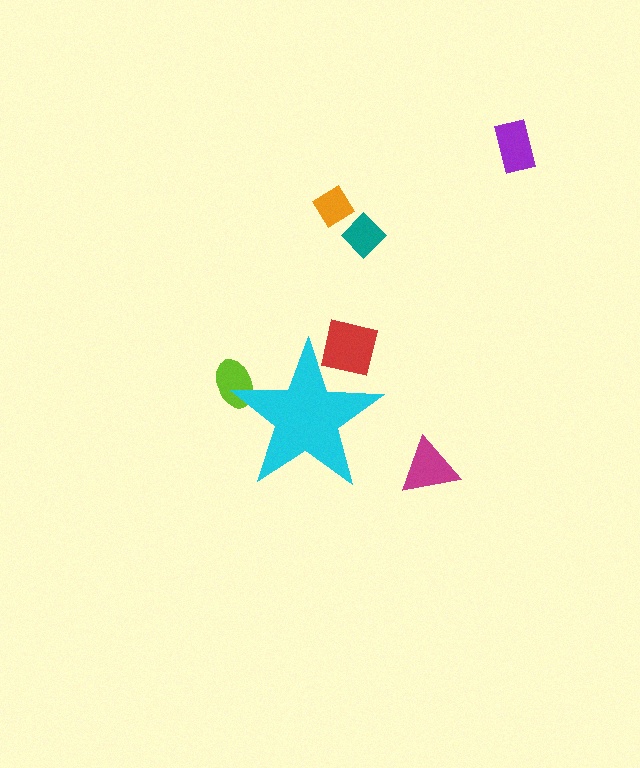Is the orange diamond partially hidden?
No, the orange diamond is fully visible.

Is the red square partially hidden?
Yes, the red square is partially hidden behind the cyan star.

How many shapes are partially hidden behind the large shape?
2 shapes are partially hidden.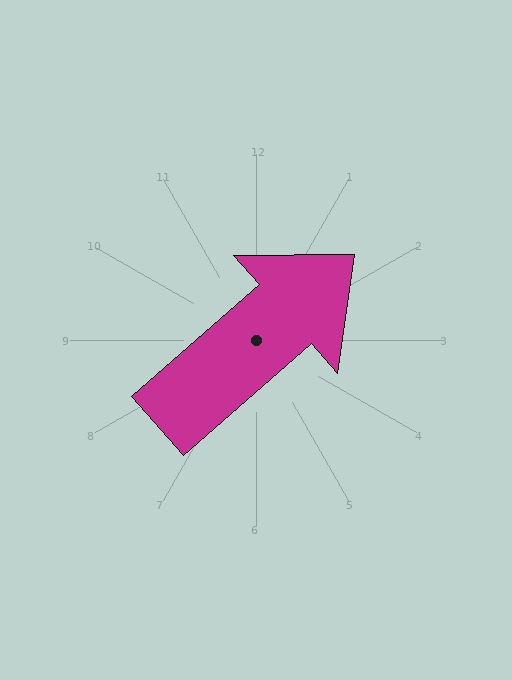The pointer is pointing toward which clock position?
Roughly 2 o'clock.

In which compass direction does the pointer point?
Northeast.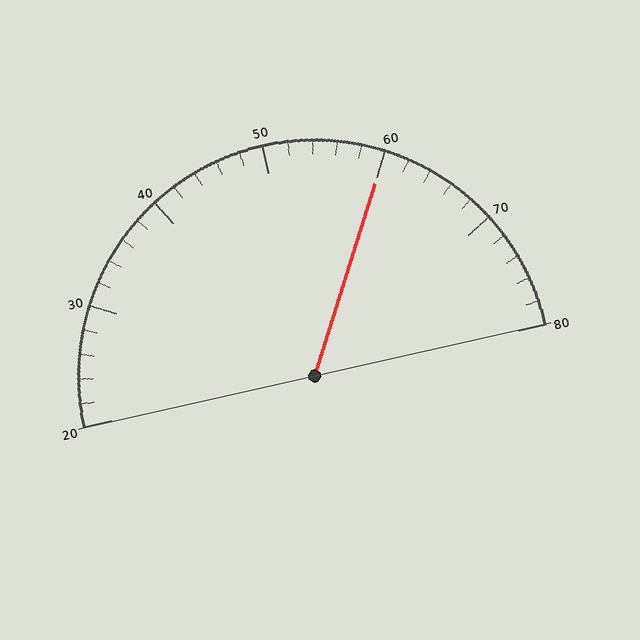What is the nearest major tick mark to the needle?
The nearest major tick mark is 60.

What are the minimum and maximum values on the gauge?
The gauge ranges from 20 to 80.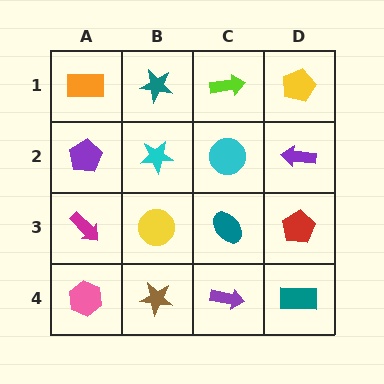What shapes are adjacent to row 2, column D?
A yellow pentagon (row 1, column D), a red pentagon (row 3, column D), a cyan circle (row 2, column C).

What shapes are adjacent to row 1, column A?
A purple pentagon (row 2, column A), a teal star (row 1, column B).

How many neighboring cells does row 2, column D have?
3.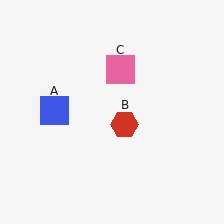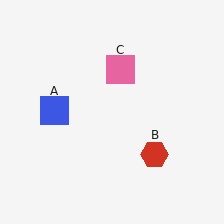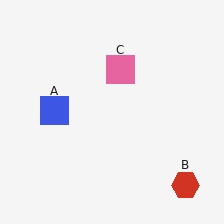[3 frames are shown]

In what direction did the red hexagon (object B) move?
The red hexagon (object B) moved down and to the right.